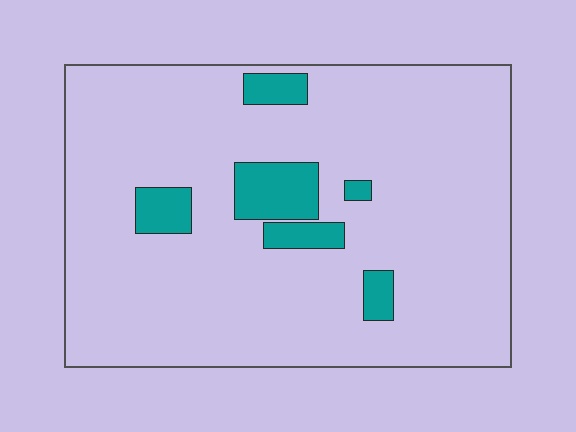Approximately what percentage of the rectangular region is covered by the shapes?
Approximately 10%.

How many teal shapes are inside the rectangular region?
6.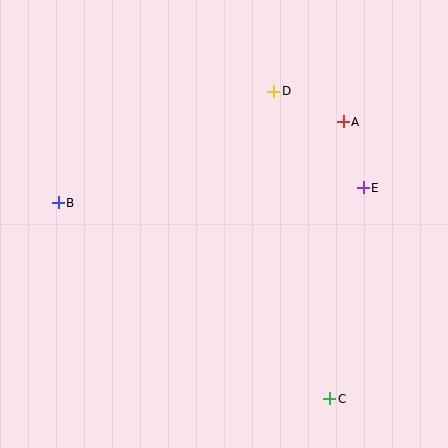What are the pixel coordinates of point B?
Point B is at (58, 203).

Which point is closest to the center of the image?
Point D at (274, 91) is closest to the center.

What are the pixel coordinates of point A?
Point A is at (343, 122).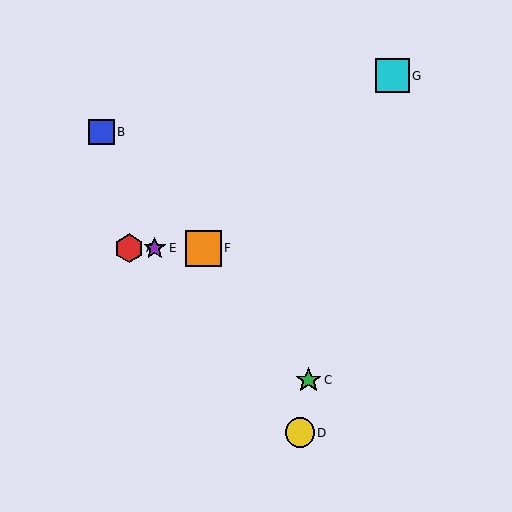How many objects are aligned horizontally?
3 objects (A, E, F) are aligned horizontally.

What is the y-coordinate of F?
Object F is at y≈248.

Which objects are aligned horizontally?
Objects A, E, F are aligned horizontally.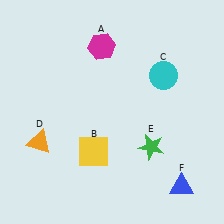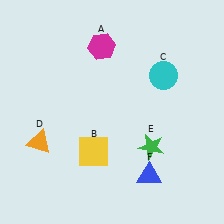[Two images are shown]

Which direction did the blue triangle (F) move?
The blue triangle (F) moved left.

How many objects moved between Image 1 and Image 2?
1 object moved between the two images.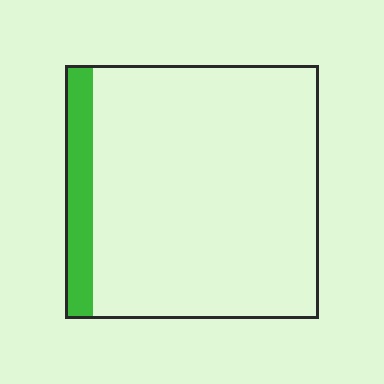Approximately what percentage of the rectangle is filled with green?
Approximately 10%.